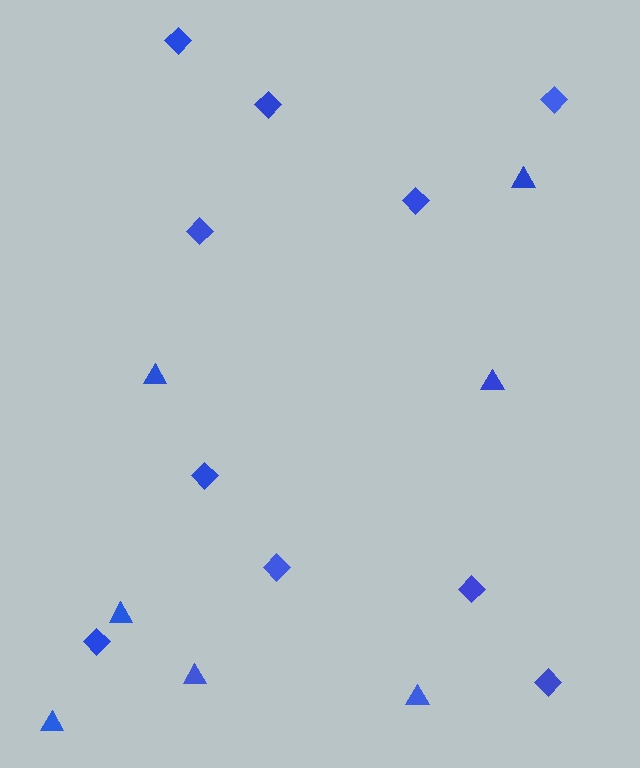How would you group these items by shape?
There are 2 groups: one group of diamonds (10) and one group of triangles (7).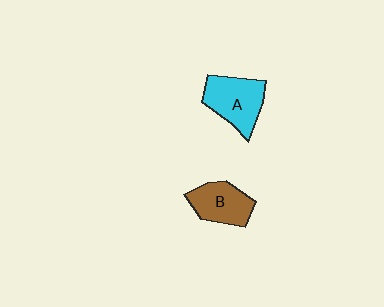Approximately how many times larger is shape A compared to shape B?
Approximately 1.2 times.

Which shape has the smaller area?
Shape B (brown).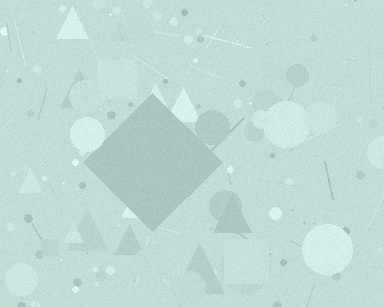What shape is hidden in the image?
A diamond is hidden in the image.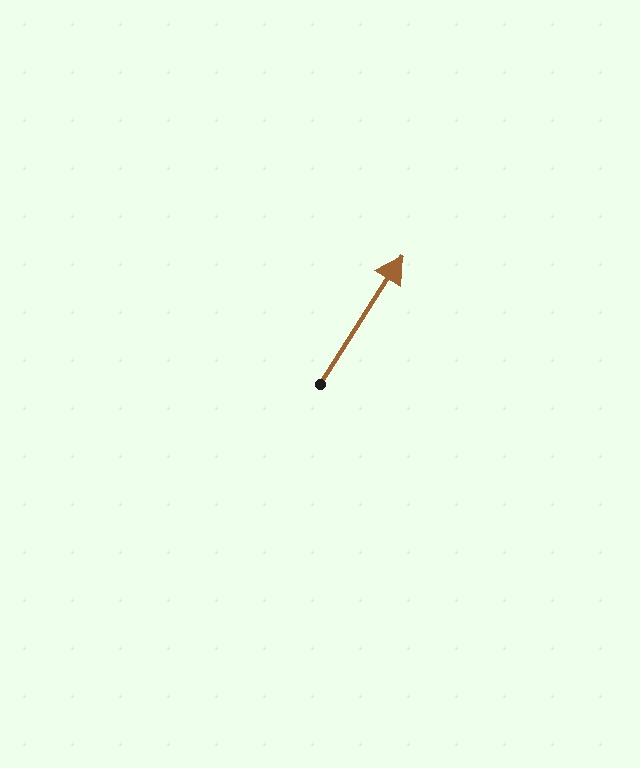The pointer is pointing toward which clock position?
Roughly 1 o'clock.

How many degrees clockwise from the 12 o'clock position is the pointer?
Approximately 33 degrees.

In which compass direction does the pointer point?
Northeast.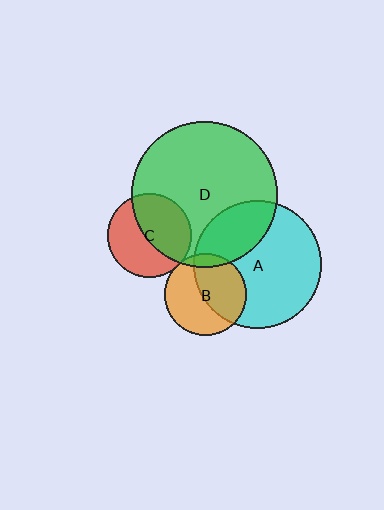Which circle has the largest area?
Circle D (green).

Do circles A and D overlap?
Yes.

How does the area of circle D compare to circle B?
Approximately 3.1 times.